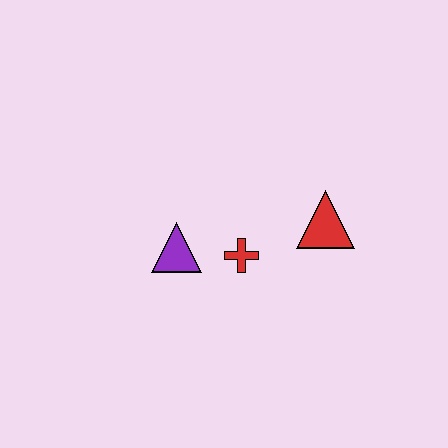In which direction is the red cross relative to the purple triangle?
The red cross is to the right of the purple triangle.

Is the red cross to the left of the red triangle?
Yes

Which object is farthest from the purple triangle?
The red triangle is farthest from the purple triangle.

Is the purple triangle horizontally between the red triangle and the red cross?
No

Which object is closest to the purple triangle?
The red cross is closest to the purple triangle.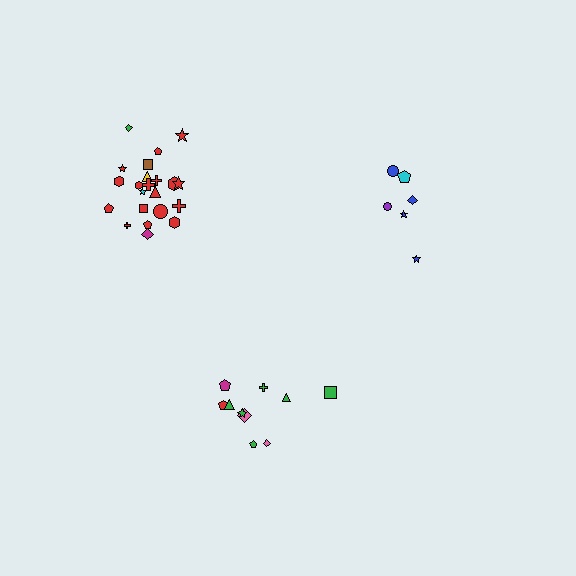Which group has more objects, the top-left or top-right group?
The top-left group.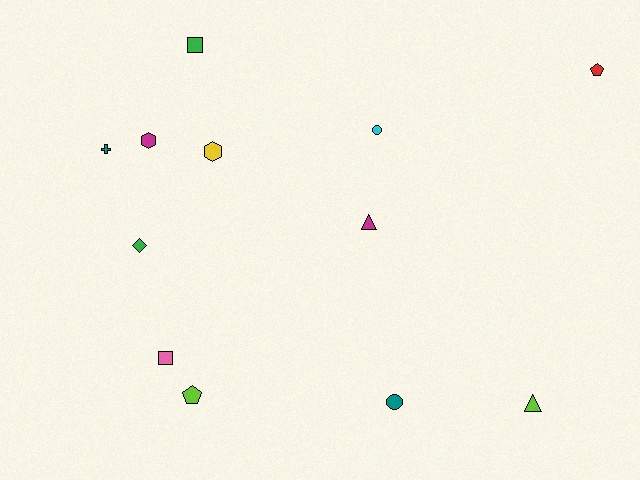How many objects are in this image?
There are 12 objects.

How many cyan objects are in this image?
There is 1 cyan object.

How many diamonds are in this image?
There is 1 diamond.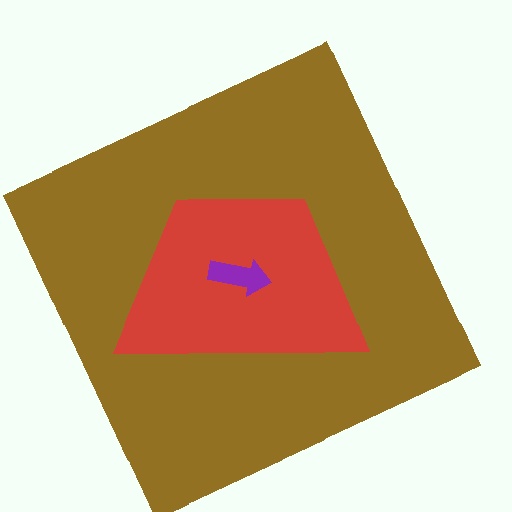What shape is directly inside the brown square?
The red trapezoid.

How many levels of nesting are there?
3.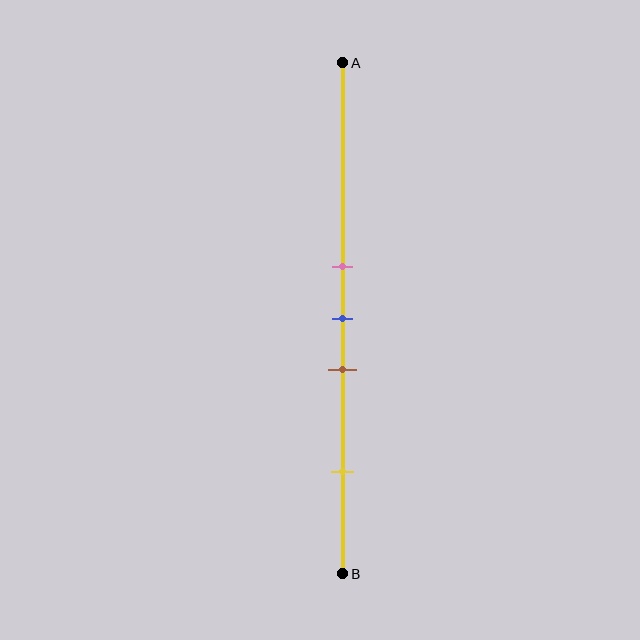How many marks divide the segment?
There are 4 marks dividing the segment.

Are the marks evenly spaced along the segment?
No, the marks are not evenly spaced.